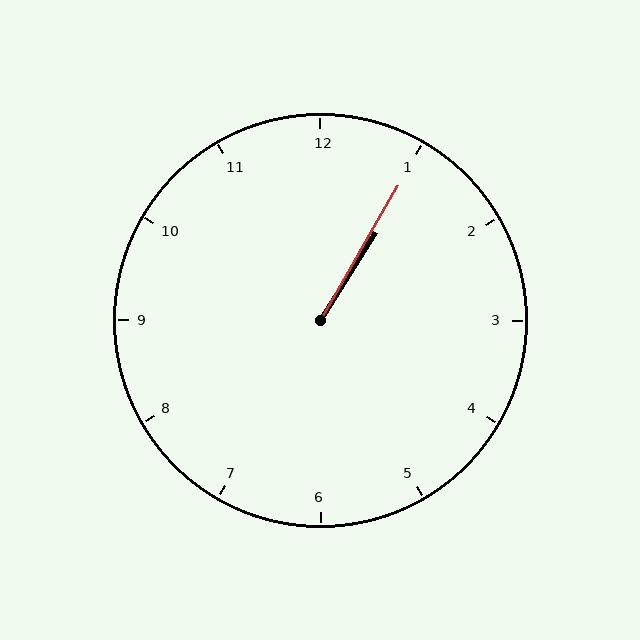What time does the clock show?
1:05.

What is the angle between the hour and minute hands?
Approximately 2 degrees.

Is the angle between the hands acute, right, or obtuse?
It is acute.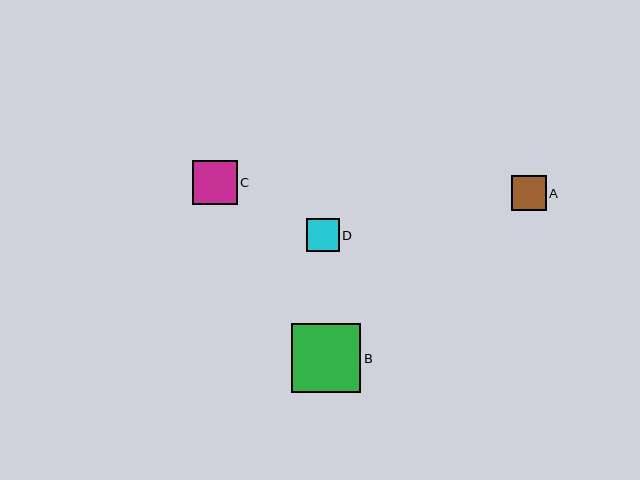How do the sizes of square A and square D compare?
Square A and square D are approximately the same size.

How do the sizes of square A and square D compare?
Square A and square D are approximately the same size.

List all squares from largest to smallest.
From largest to smallest: B, C, A, D.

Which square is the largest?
Square B is the largest with a size of approximately 70 pixels.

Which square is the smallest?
Square D is the smallest with a size of approximately 33 pixels.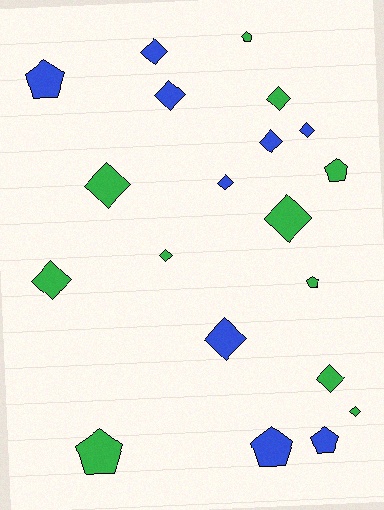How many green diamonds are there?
There are 7 green diamonds.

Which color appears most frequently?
Green, with 11 objects.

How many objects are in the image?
There are 20 objects.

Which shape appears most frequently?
Diamond, with 13 objects.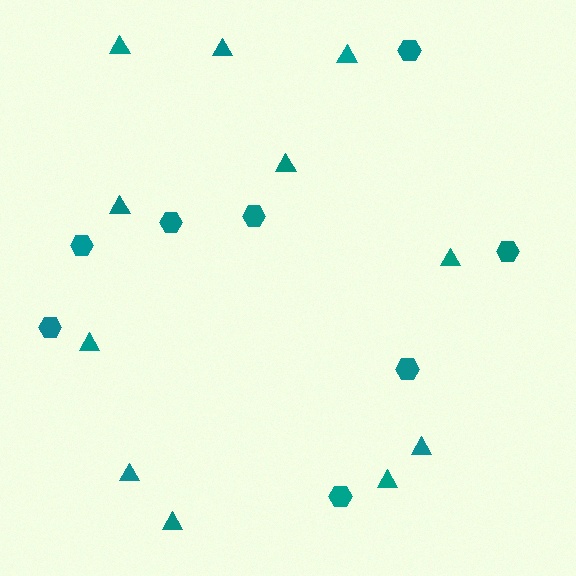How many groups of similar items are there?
There are 2 groups: one group of hexagons (8) and one group of triangles (11).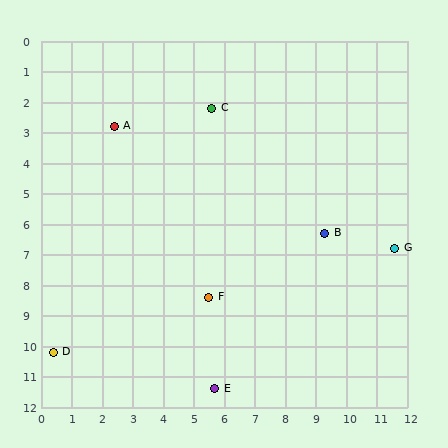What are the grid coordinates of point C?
Point C is at approximately (5.6, 2.2).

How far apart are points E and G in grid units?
Points E and G are about 7.5 grid units apart.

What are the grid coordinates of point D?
Point D is at approximately (0.4, 10.2).